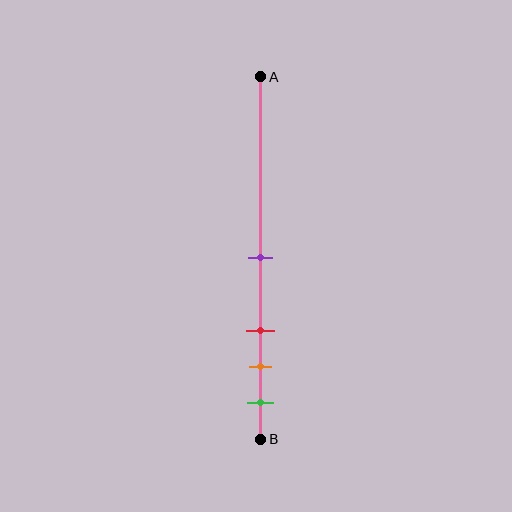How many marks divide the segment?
There are 4 marks dividing the segment.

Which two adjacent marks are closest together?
The orange and green marks are the closest adjacent pair.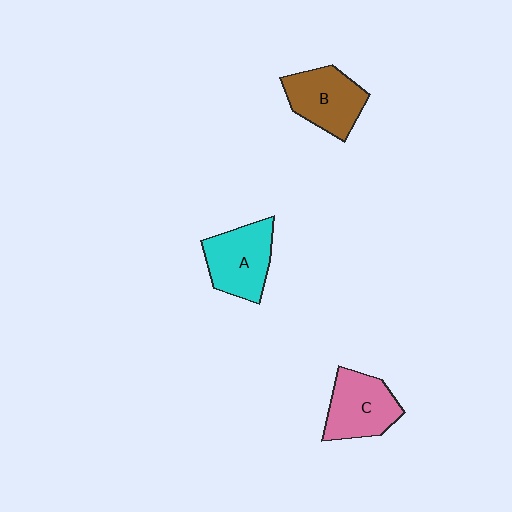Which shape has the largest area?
Shape A (cyan).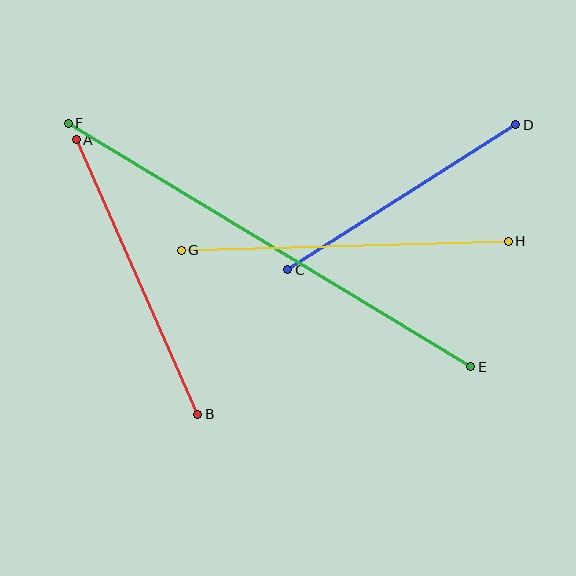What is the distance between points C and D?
The distance is approximately 270 pixels.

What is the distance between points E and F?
The distance is approximately 471 pixels.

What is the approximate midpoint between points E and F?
The midpoint is at approximately (269, 245) pixels.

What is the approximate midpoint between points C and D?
The midpoint is at approximately (402, 197) pixels.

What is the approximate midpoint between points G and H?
The midpoint is at approximately (345, 246) pixels.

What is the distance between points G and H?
The distance is approximately 327 pixels.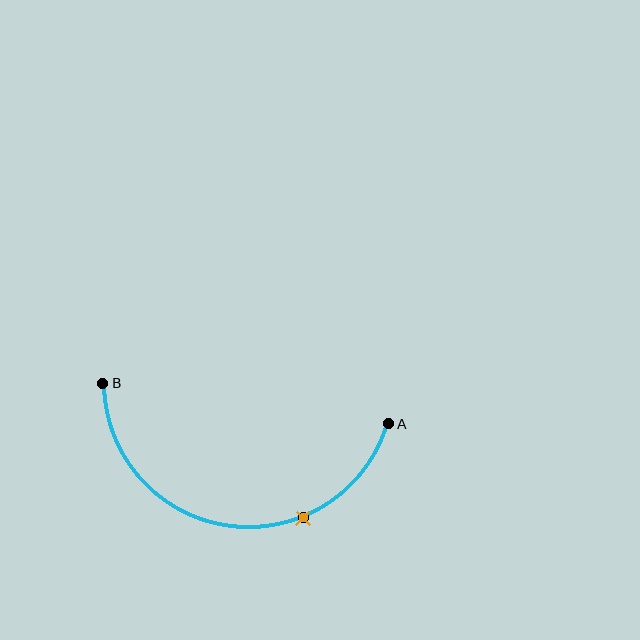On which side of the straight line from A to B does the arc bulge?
The arc bulges below the straight line connecting A and B.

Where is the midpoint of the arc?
The arc midpoint is the point on the curve farthest from the straight line joining A and B. It sits below that line.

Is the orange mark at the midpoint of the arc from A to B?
No. The orange mark lies on the arc but is closer to endpoint A. The arc midpoint would be at the point on the curve equidistant along the arc from both A and B.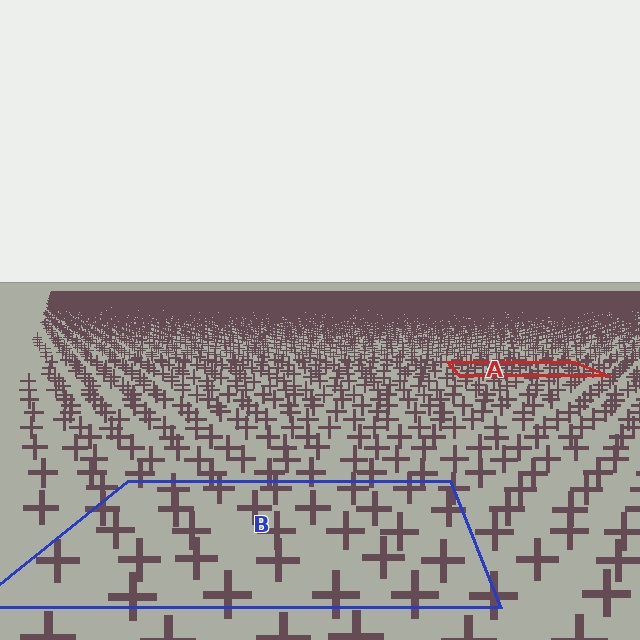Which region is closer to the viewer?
Region B is closer. The texture elements there are larger and more spread out.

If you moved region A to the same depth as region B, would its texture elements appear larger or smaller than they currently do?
They would appear larger. At a closer depth, the same texture elements are projected at a bigger on-screen size.